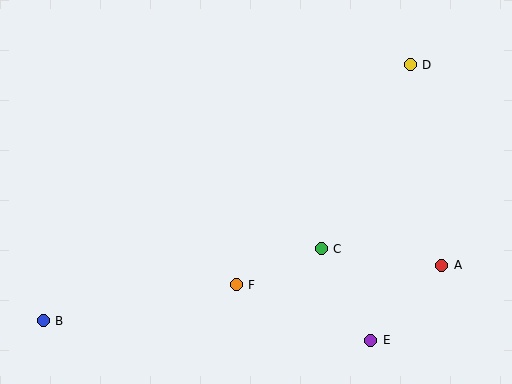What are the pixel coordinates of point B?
Point B is at (43, 321).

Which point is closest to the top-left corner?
Point B is closest to the top-left corner.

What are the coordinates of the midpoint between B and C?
The midpoint between B and C is at (182, 285).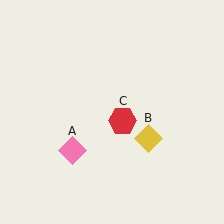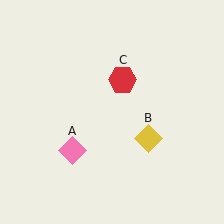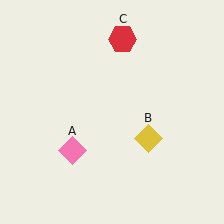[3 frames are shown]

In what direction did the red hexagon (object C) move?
The red hexagon (object C) moved up.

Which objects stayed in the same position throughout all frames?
Pink diamond (object A) and yellow diamond (object B) remained stationary.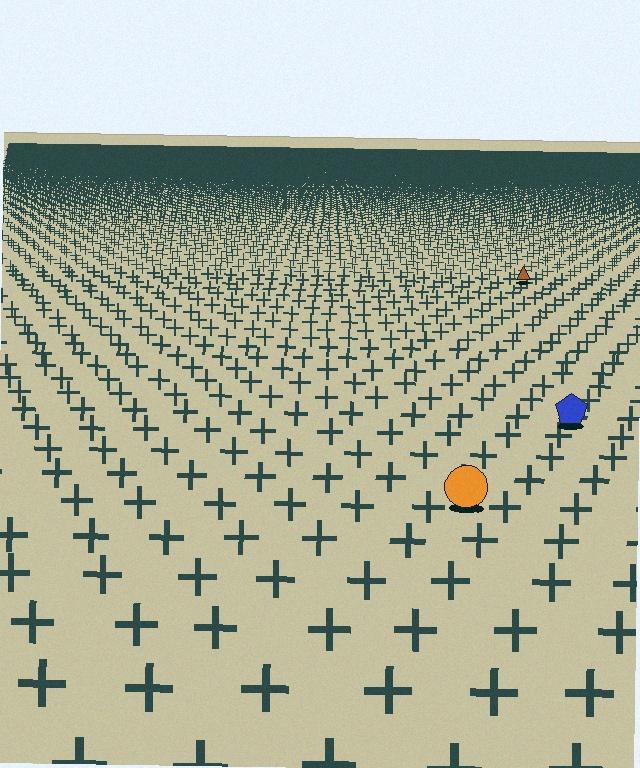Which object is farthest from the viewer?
The brown triangle is farthest from the viewer. It appears smaller and the ground texture around it is denser.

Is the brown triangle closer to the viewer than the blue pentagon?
No. The blue pentagon is closer — you can tell from the texture gradient: the ground texture is coarser near it.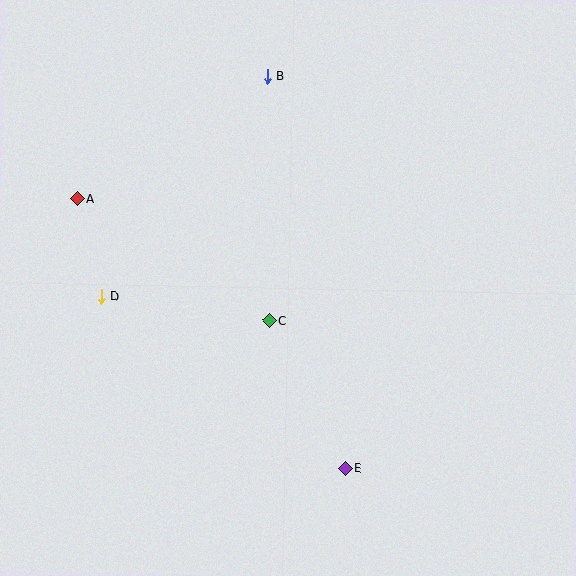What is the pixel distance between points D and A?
The distance between D and A is 101 pixels.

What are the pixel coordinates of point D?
Point D is at (101, 297).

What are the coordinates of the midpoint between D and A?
The midpoint between D and A is at (89, 247).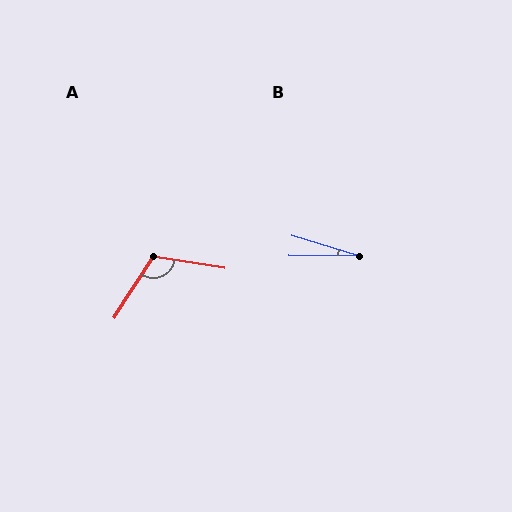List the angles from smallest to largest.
B (16°), A (113°).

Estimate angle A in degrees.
Approximately 113 degrees.